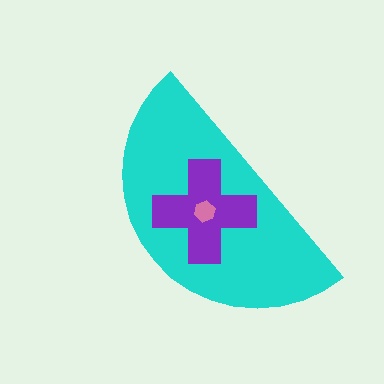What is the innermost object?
The pink hexagon.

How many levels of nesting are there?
3.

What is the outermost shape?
The cyan semicircle.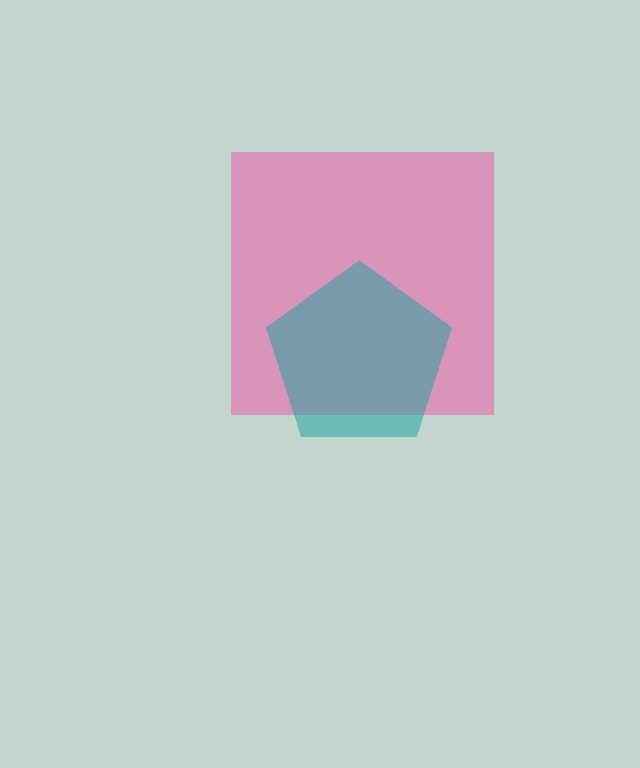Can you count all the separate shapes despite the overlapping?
Yes, there are 2 separate shapes.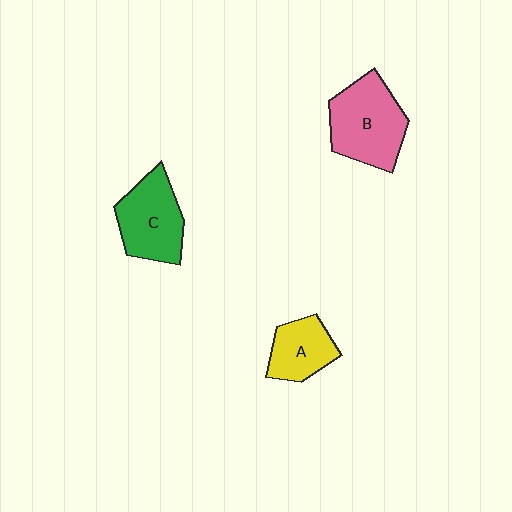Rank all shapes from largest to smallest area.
From largest to smallest: B (pink), C (green), A (yellow).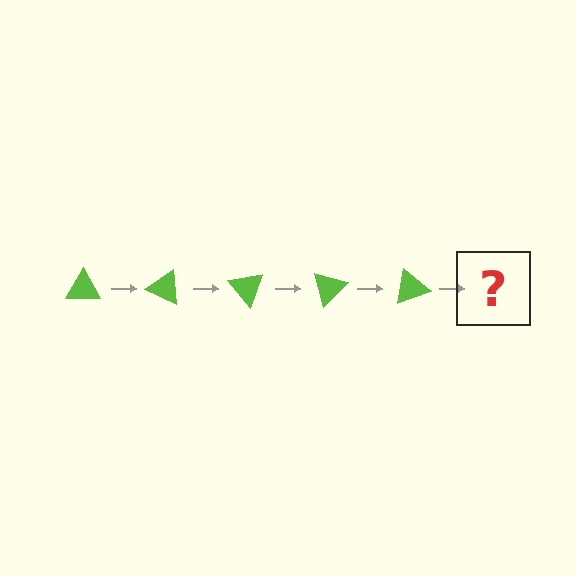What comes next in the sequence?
The next element should be a lime triangle rotated 125 degrees.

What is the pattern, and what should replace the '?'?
The pattern is that the triangle rotates 25 degrees each step. The '?' should be a lime triangle rotated 125 degrees.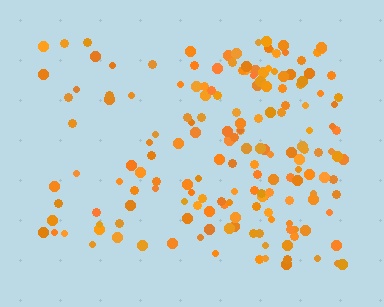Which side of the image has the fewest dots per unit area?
The left.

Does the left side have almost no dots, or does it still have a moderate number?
Still a moderate number, just noticeably fewer than the right.